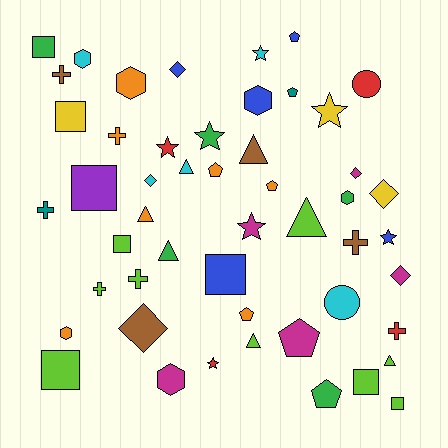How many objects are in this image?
There are 50 objects.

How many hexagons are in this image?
There are 6 hexagons.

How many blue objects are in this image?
There are 5 blue objects.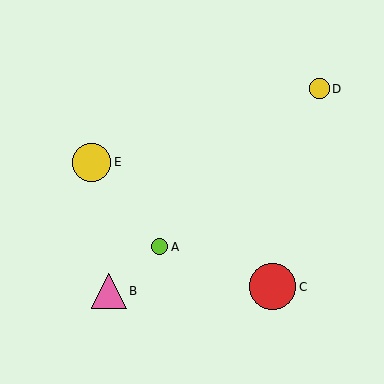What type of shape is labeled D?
Shape D is a yellow circle.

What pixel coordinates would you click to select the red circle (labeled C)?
Click at (273, 287) to select the red circle C.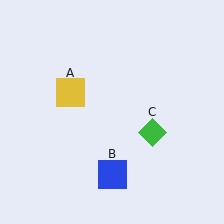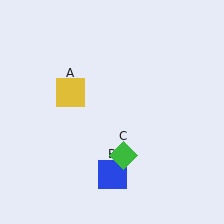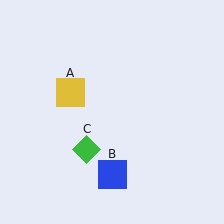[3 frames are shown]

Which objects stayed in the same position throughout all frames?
Yellow square (object A) and blue square (object B) remained stationary.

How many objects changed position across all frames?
1 object changed position: green diamond (object C).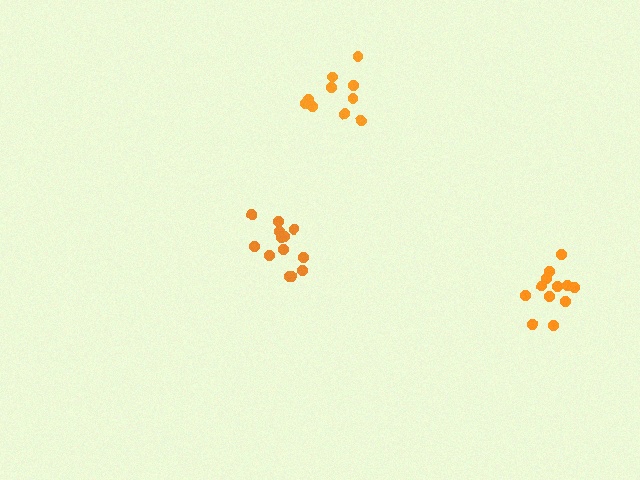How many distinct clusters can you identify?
There are 3 distinct clusters.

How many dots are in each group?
Group 1: 10 dots, Group 2: 13 dots, Group 3: 12 dots (35 total).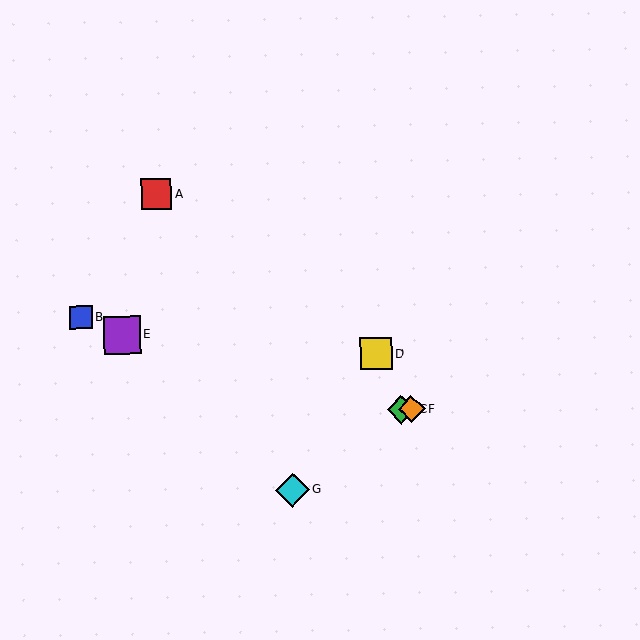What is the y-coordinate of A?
Object A is at y≈194.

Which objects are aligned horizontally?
Objects C, F are aligned horizontally.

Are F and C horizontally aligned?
Yes, both are at y≈409.